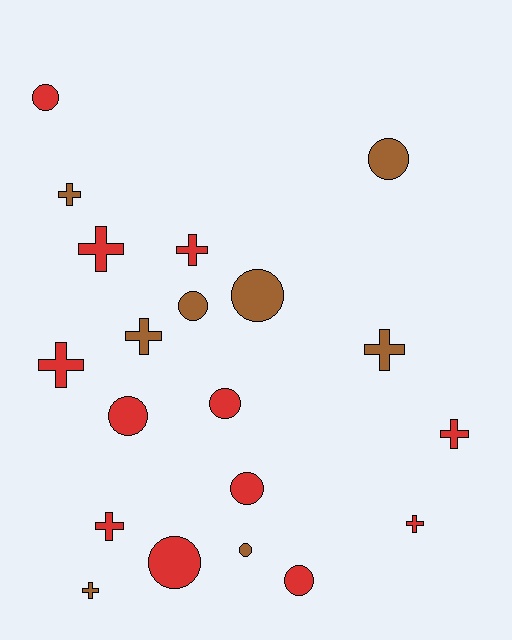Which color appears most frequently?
Red, with 12 objects.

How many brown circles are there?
There are 4 brown circles.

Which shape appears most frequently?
Cross, with 10 objects.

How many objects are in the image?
There are 20 objects.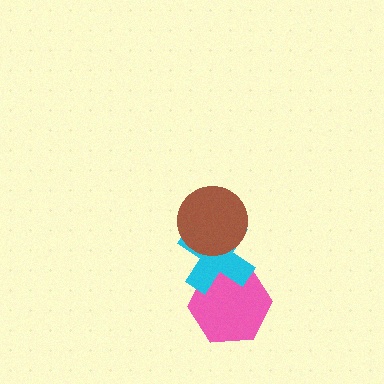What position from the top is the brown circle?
The brown circle is 1st from the top.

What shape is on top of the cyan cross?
The brown circle is on top of the cyan cross.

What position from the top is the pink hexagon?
The pink hexagon is 3rd from the top.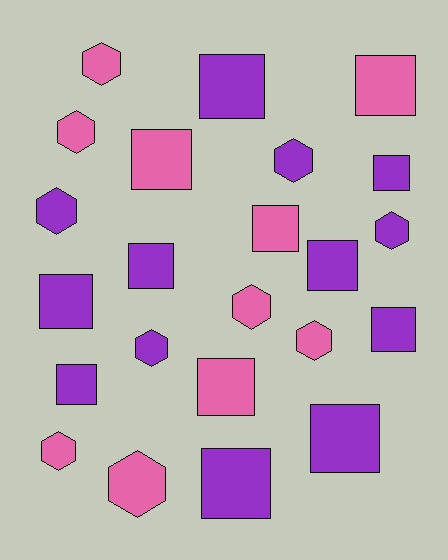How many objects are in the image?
There are 23 objects.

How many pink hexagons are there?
There are 6 pink hexagons.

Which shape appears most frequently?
Square, with 13 objects.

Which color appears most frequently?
Purple, with 13 objects.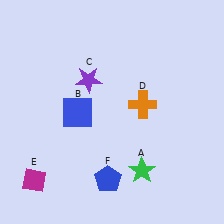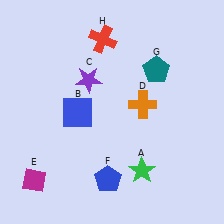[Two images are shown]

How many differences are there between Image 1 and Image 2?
There are 2 differences between the two images.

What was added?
A teal pentagon (G), a red cross (H) were added in Image 2.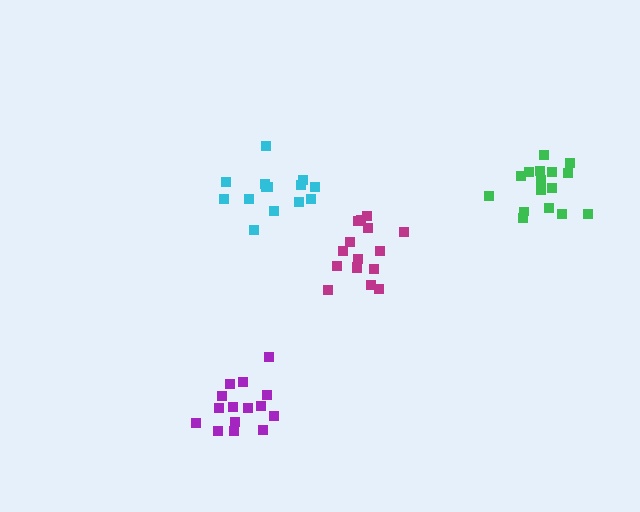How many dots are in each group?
Group 1: 14 dots, Group 2: 16 dots, Group 3: 16 dots, Group 4: 15 dots (61 total).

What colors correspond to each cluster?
The clusters are colored: cyan, magenta, green, purple.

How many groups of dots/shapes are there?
There are 4 groups.